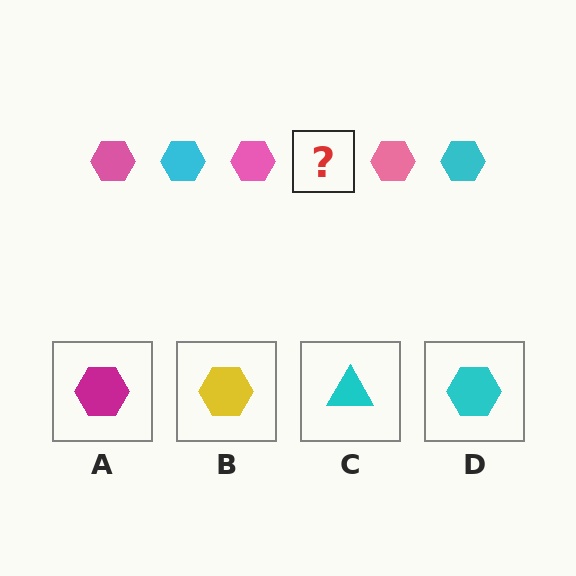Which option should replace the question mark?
Option D.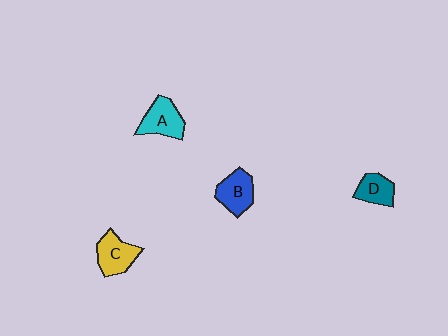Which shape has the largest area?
Shape A (cyan).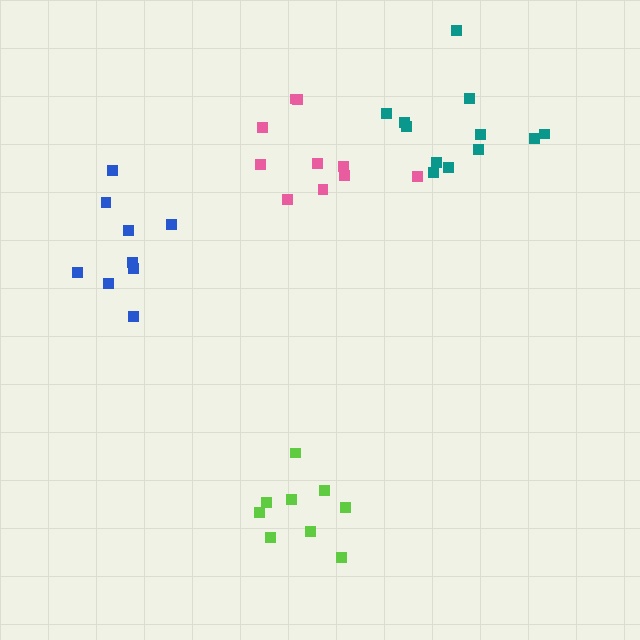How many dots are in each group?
Group 1: 10 dots, Group 2: 9 dots, Group 3: 9 dots, Group 4: 12 dots (40 total).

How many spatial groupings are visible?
There are 4 spatial groupings.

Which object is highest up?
The teal cluster is topmost.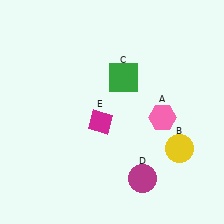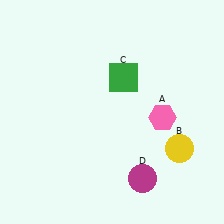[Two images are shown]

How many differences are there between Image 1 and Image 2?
There is 1 difference between the two images.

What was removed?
The magenta diamond (E) was removed in Image 2.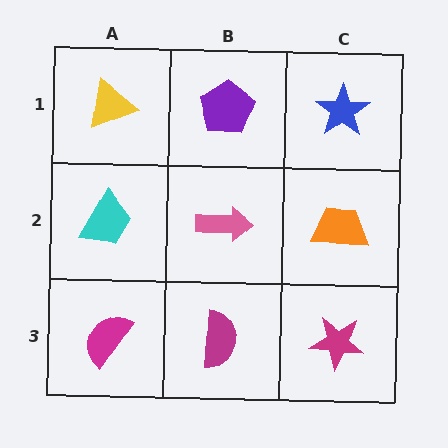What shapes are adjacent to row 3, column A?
A cyan trapezoid (row 2, column A), a magenta semicircle (row 3, column B).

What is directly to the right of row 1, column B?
A blue star.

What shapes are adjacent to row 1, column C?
An orange trapezoid (row 2, column C), a purple pentagon (row 1, column B).